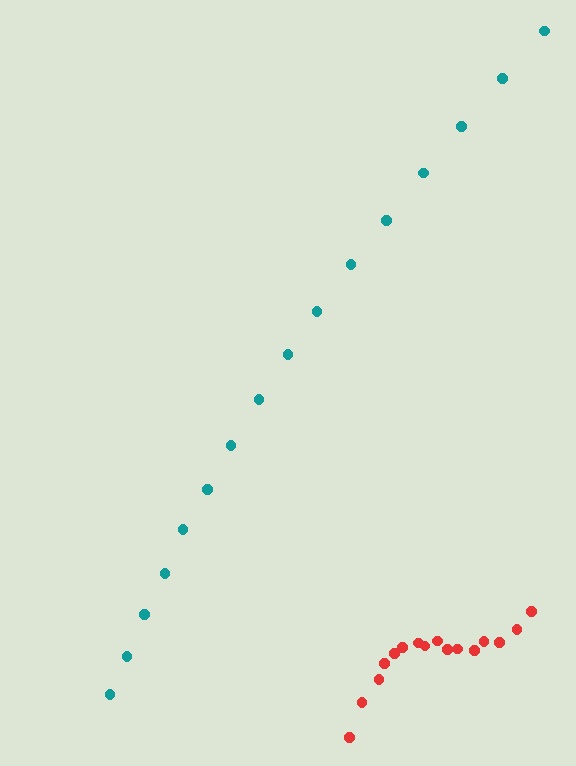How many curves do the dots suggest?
There are 2 distinct paths.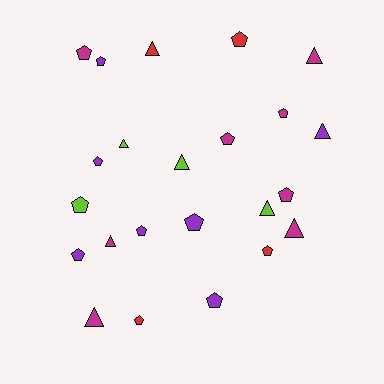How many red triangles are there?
There is 1 red triangle.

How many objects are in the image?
There are 23 objects.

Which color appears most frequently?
Magenta, with 8 objects.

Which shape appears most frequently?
Pentagon, with 14 objects.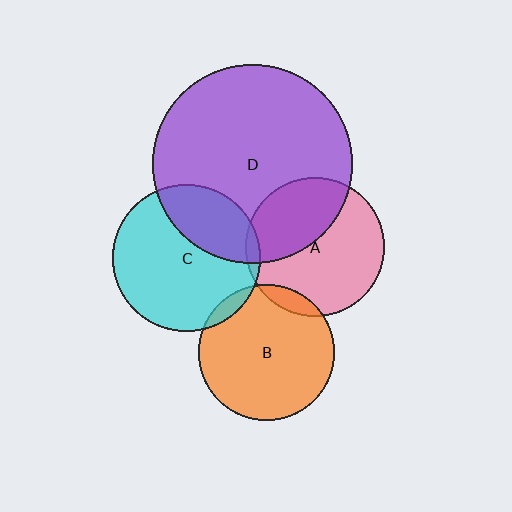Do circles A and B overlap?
Yes.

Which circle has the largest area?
Circle D (purple).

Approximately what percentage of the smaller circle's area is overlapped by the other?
Approximately 5%.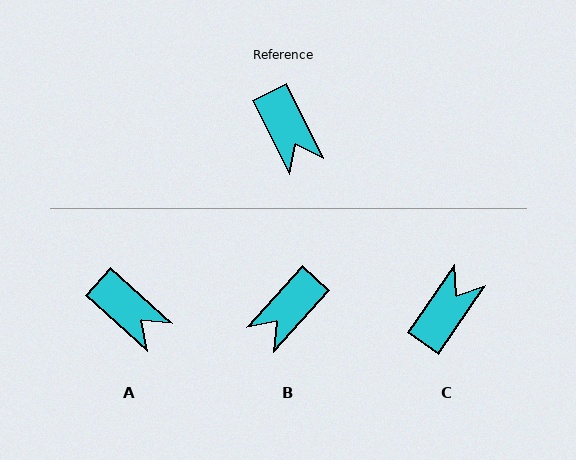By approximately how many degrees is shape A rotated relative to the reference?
Approximately 21 degrees counter-clockwise.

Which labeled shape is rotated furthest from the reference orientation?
C, about 119 degrees away.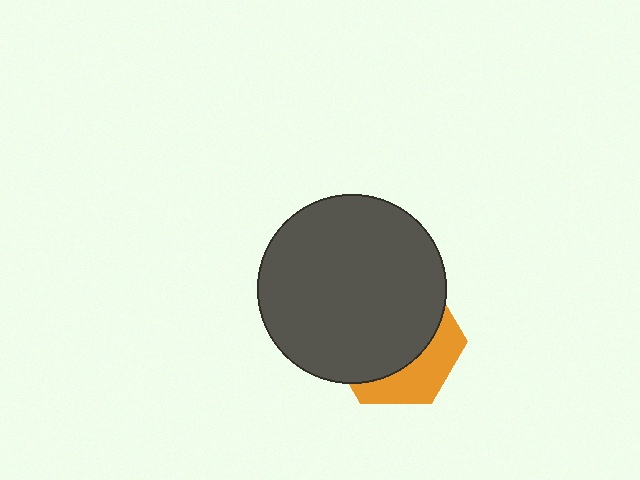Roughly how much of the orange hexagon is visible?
A small part of it is visible (roughly 32%).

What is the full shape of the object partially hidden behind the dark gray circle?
The partially hidden object is an orange hexagon.